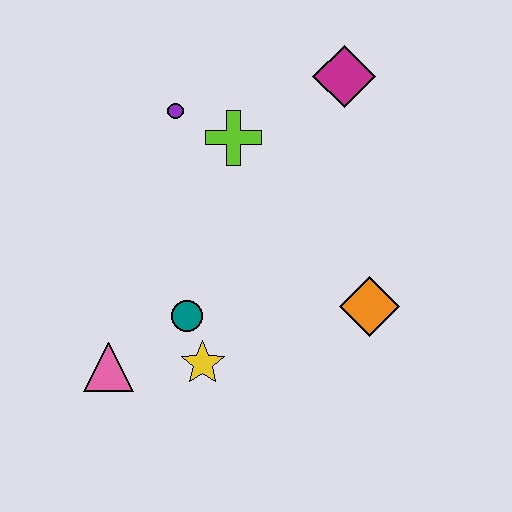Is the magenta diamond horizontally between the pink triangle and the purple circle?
No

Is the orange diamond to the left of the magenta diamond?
No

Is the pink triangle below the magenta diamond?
Yes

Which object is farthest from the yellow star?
The magenta diamond is farthest from the yellow star.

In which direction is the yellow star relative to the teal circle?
The yellow star is below the teal circle.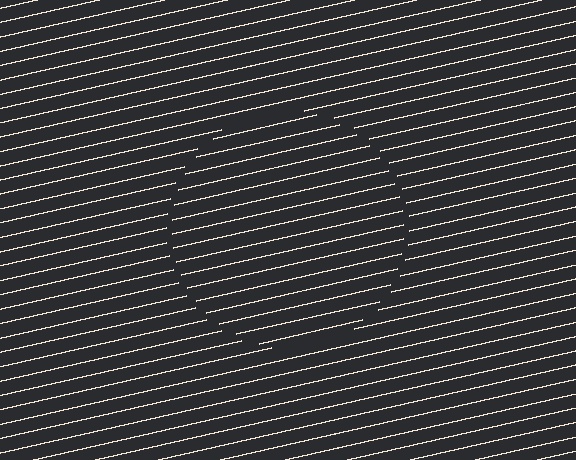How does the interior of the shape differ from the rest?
The interior of the shape contains the same grating, shifted by half a period — the contour is defined by the phase discontinuity where line-ends from the inner and outer gratings abut.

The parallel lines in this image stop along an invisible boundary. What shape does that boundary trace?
An illusory circle. The interior of the shape contains the same grating, shifted by half a period — the contour is defined by the phase discontinuity where line-ends from the inner and outer gratings abut.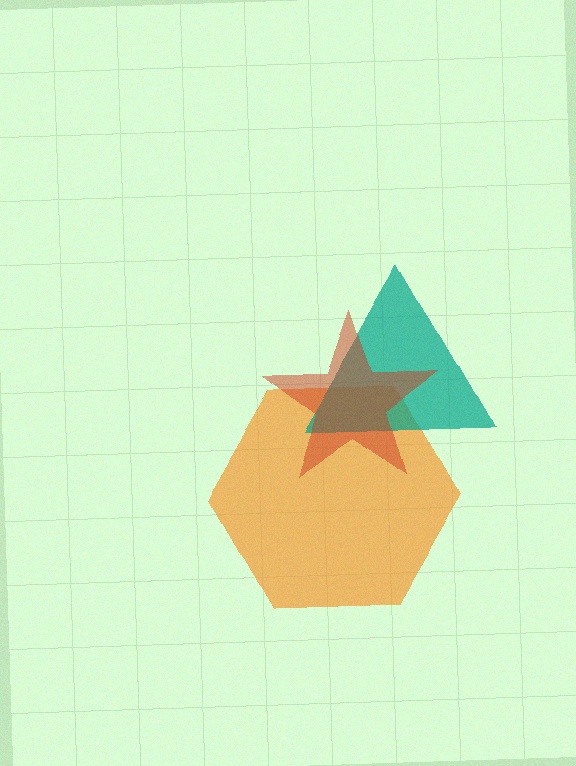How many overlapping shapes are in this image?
There are 3 overlapping shapes in the image.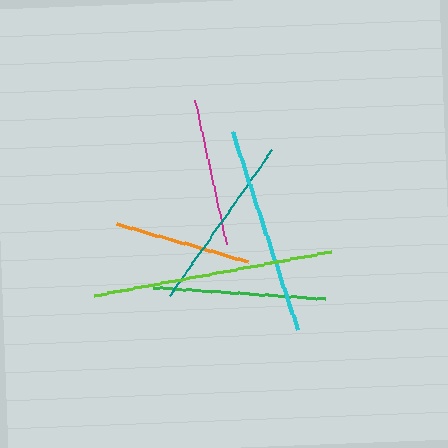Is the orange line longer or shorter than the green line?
The green line is longer than the orange line.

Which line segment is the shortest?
The orange line is the shortest at approximately 137 pixels.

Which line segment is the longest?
The lime line is the longest at approximately 241 pixels.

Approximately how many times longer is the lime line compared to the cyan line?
The lime line is approximately 1.2 times the length of the cyan line.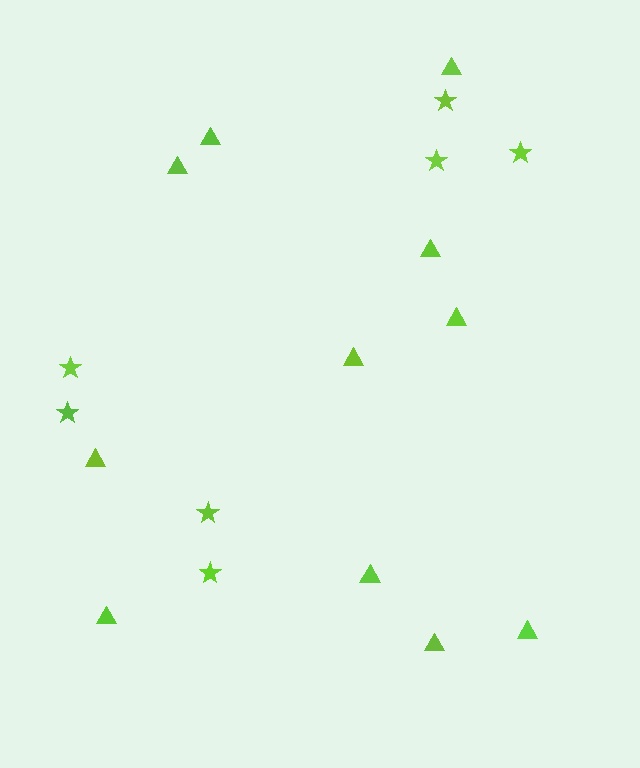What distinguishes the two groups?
There are 2 groups: one group of triangles (11) and one group of stars (7).